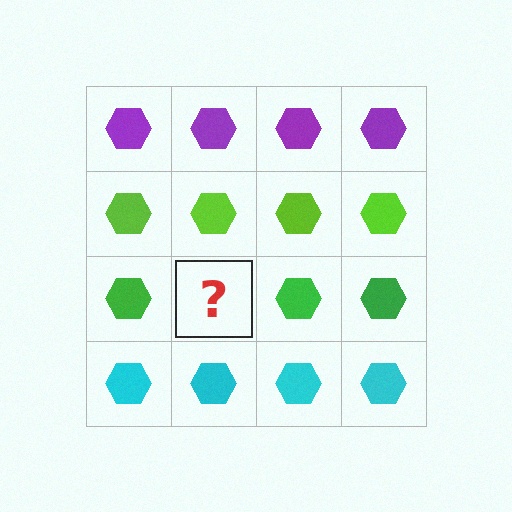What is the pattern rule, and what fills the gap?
The rule is that each row has a consistent color. The gap should be filled with a green hexagon.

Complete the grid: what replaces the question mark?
The question mark should be replaced with a green hexagon.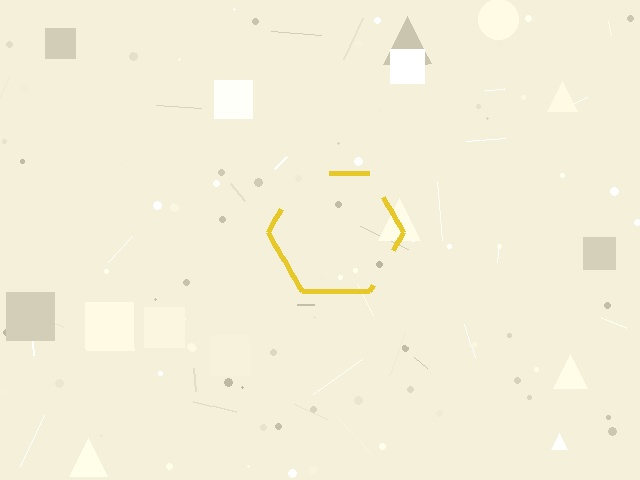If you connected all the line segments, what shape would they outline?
They would outline a hexagon.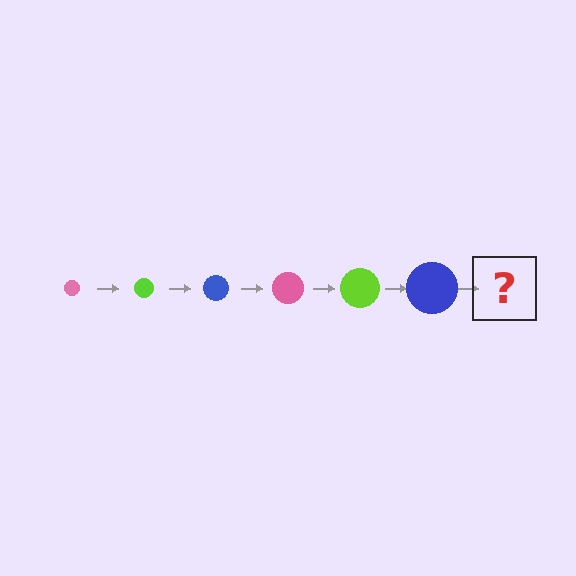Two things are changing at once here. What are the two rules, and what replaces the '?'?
The two rules are that the circle grows larger each step and the color cycles through pink, lime, and blue. The '?' should be a pink circle, larger than the previous one.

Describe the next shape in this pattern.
It should be a pink circle, larger than the previous one.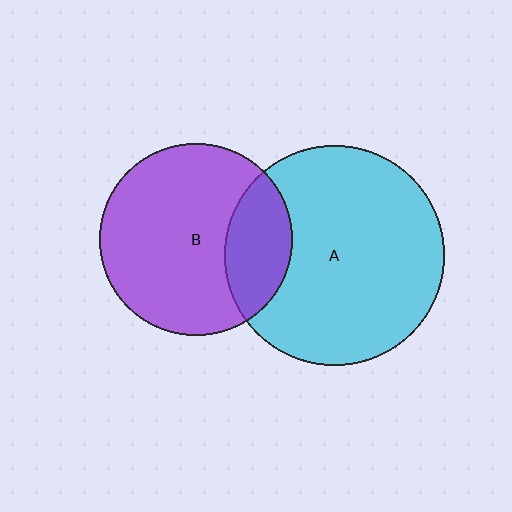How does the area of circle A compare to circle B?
Approximately 1.3 times.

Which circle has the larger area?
Circle A (cyan).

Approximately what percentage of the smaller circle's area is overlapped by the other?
Approximately 25%.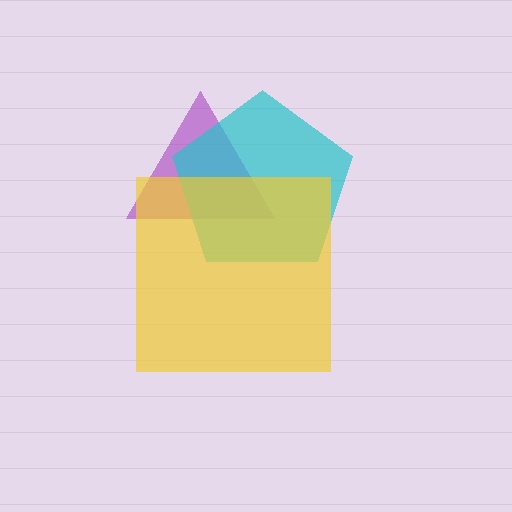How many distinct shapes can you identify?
There are 3 distinct shapes: a purple triangle, a cyan pentagon, a yellow square.